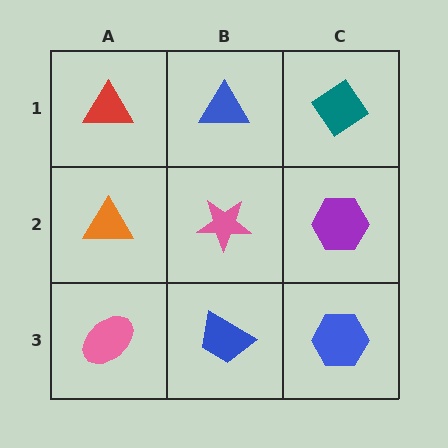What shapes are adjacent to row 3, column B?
A pink star (row 2, column B), a pink ellipse (row 3, column A), a blue hexagon (row 3, column C).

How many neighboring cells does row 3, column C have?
2.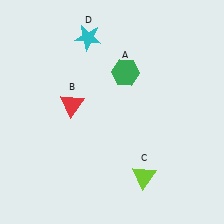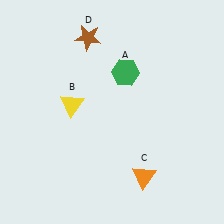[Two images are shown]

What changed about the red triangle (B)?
In Image 1, B is red. In Image 2, it changed to yellow.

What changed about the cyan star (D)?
In Image 1, D is cyan. In Image 2, it changed to brown.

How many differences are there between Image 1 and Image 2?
There are 3 differences between the two images.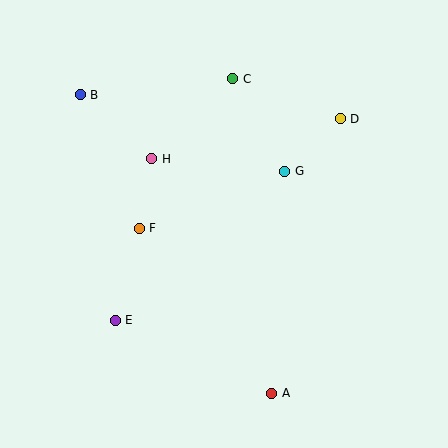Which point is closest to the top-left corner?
Point B is closest to the top-left corner.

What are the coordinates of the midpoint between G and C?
The midpoint between G and C is at (259, 125).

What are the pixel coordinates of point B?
Point B is at (80, 95).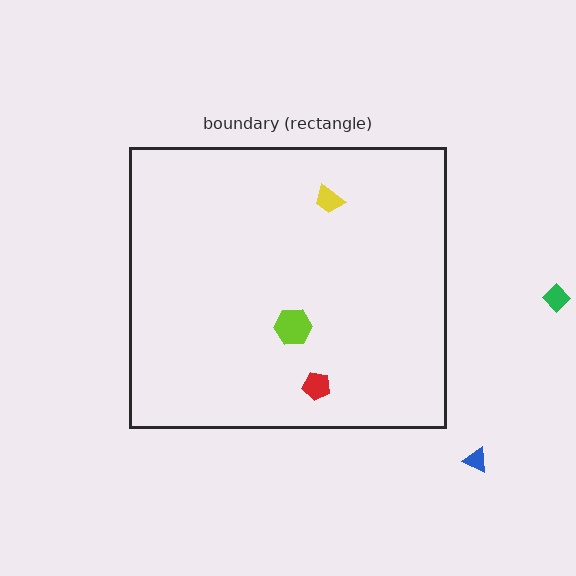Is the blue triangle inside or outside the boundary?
Outside.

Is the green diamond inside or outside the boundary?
Outside.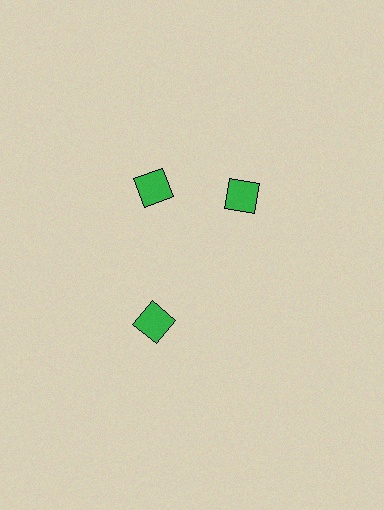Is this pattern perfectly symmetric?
No. The 3 green diamonds are arranged in a ring, but one element near the 3 o'clock position is rotated out of alignment along the ring, breaking the 3-fold rotational symmetry.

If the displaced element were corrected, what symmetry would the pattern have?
It would have 3-fold rotational symmetry — the pattern would map onto itself every 120 degrees.